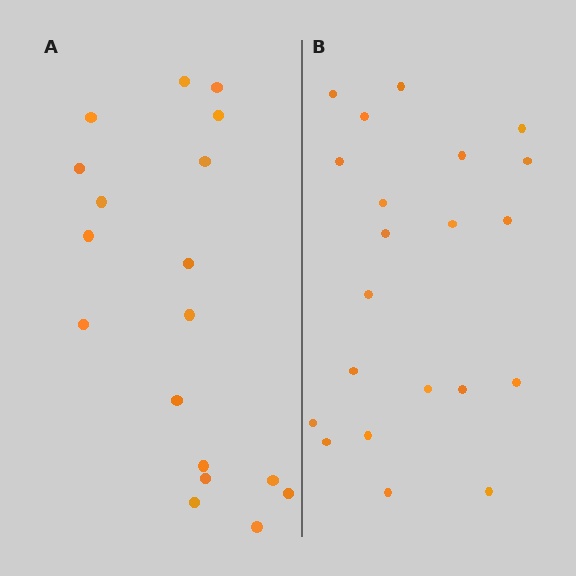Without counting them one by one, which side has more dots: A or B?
Region B (the right region) has more dots.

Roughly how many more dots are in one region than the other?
Region B has just a few more — roughly 2 or 3 more dots than region A.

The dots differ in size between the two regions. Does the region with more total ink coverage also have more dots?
No. Region A has more total ink coverage because its dots are larger, but region B actually contains more individual dots. Total area can be misleading — the number of items is what matters here.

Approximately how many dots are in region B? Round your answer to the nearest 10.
About 20 dots. (The exact count is 21, which rounds to 20.)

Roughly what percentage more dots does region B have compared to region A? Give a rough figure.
About 15% more.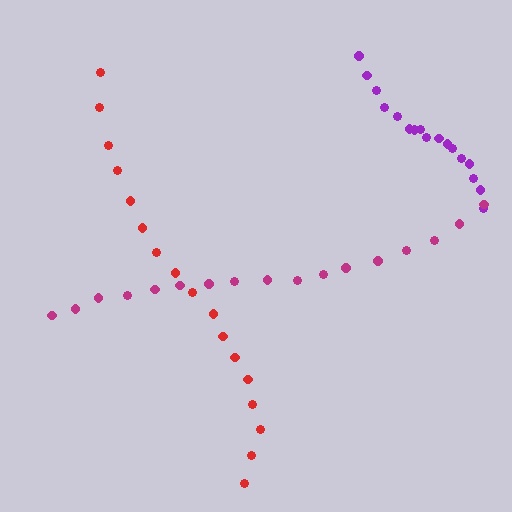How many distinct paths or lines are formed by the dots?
There are 3 distinct paths.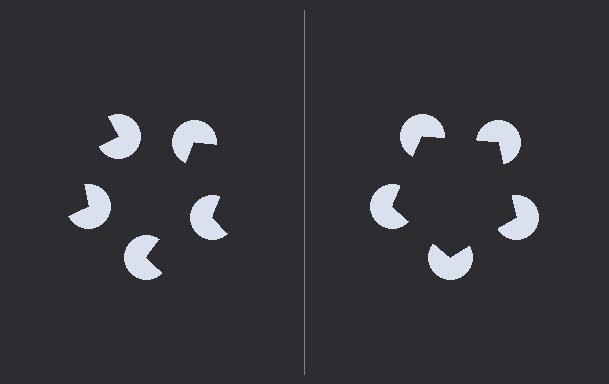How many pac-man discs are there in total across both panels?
10 — 5 on each side.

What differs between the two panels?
The pac-man discs are positioned identically on both sides; only the wedge orientations differ. On the right they align to a pentagon; on the left they are misaligned.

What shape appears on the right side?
An illusory pentagon.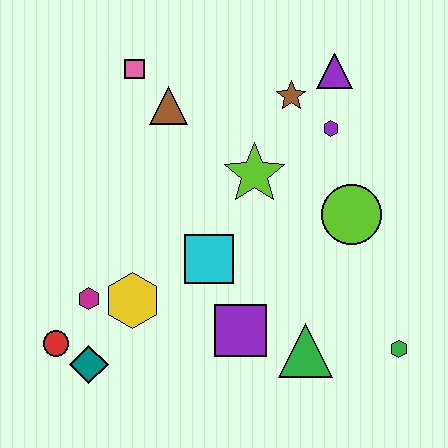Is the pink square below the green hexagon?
No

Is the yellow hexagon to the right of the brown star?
No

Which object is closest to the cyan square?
The purple square is closest to the cyan square.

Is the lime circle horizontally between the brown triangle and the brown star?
No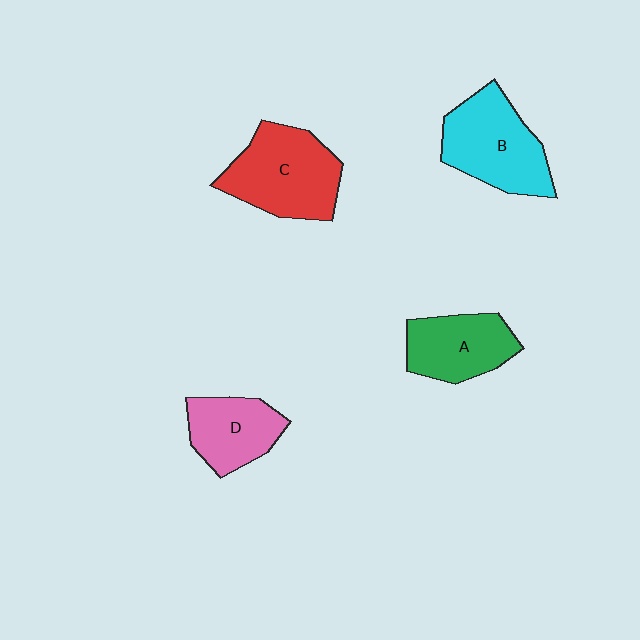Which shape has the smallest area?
Shape D (pink).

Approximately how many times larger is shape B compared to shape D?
Approximately 1.4 times.